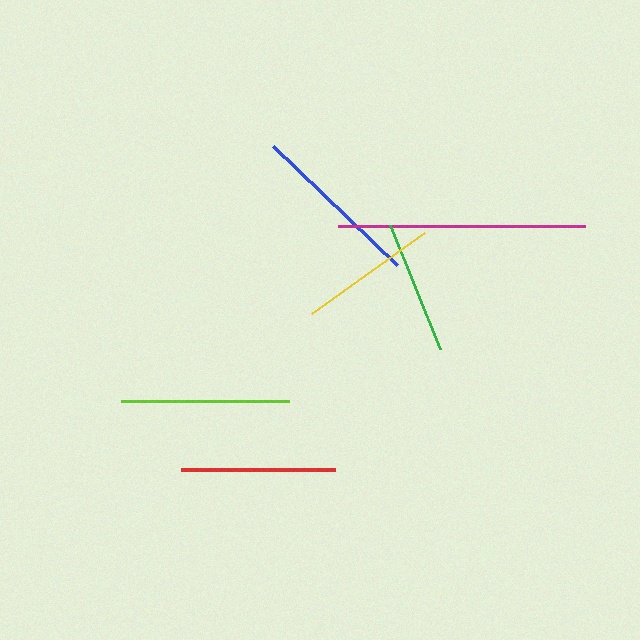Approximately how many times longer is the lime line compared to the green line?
The lime line is approximately 1.3 times the length of the green line.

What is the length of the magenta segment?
The magenta segment is approximately 246 pixels long.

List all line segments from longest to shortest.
From longest to shortest: magenta, blue, lime, red, yellow, green.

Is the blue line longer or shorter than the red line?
The blue line is longer than the red line.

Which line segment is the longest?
The magenta line is the longest at approximately 246 pixels.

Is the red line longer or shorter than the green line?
The red line is longer than the green line.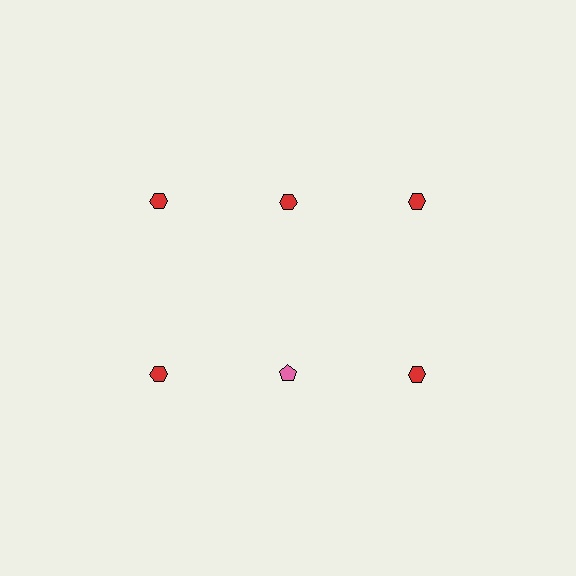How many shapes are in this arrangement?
There are 6 shapes arranged in a grid pattern.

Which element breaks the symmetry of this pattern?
The pink pentagon in the second row, second from left column breaks the symmetry. All other shapes are red hexagons.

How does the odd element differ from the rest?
It differs in both color (pink instead of red) and shape (pentagon instead of hexagon).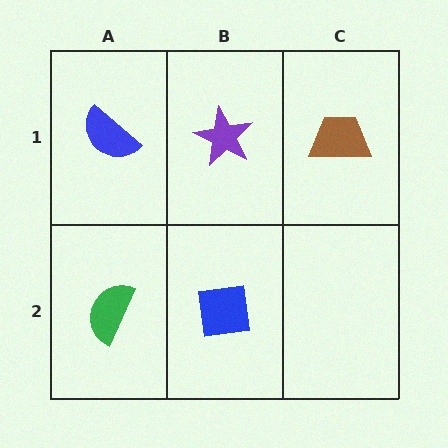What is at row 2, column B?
A blue square.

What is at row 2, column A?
A green semicircle.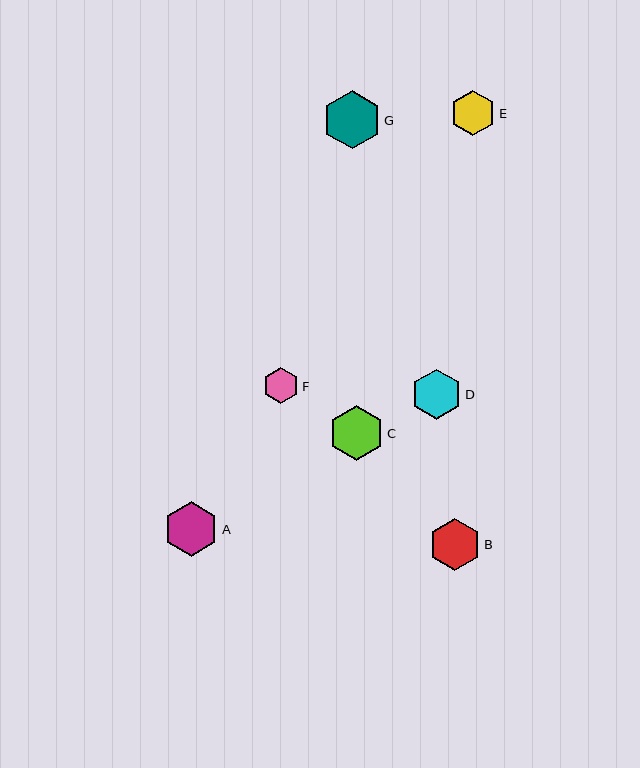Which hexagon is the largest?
Hexagon G is the largest with a size of approximately 58 pixels.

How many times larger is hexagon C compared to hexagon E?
Hexagon C is approximately 1.2 times the size of hexagon E.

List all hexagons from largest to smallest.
From largest to smallest: G, C, A, B, D, E, F.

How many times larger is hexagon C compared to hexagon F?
Hexagon C is approximately 1.6 times the size of hexagon F.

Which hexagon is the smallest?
Hexagon F is the smallest with a size of approximately 36 pixels.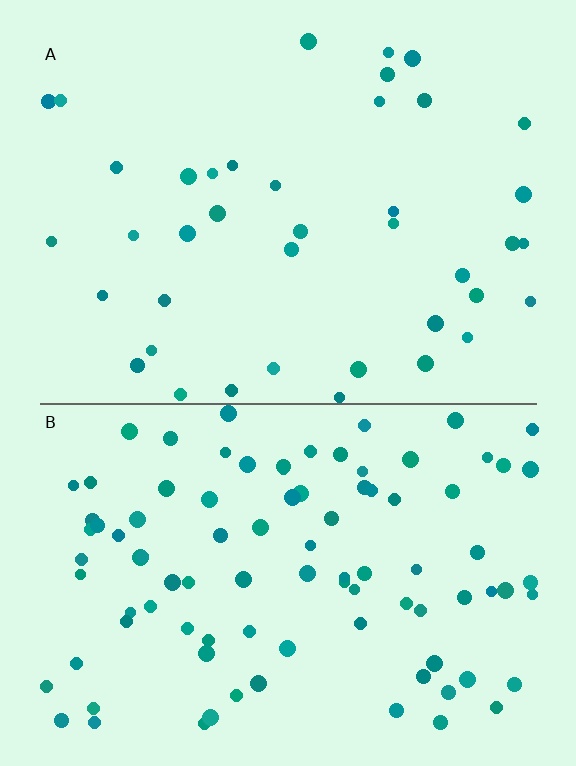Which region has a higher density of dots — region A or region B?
B (the bottom).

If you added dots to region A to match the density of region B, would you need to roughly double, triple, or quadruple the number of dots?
Approximately double.